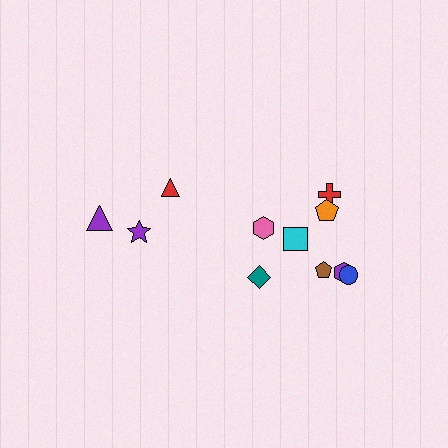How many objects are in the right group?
There are 8 objects.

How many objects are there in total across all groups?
There are 11 objects.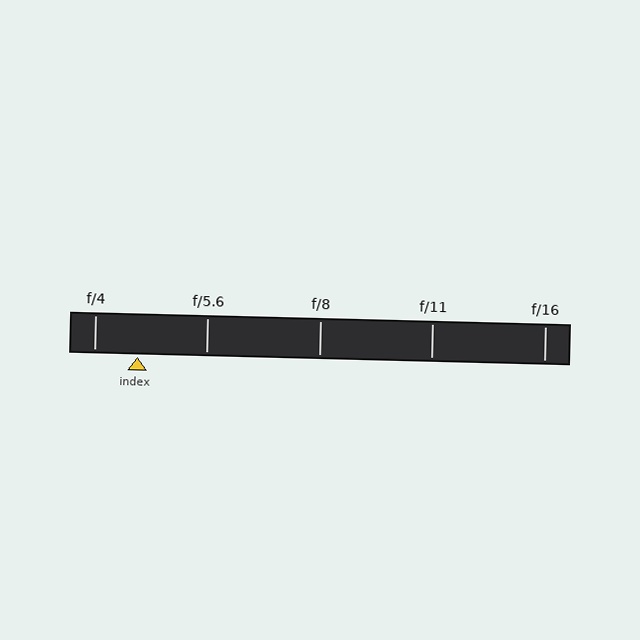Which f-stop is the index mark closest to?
The index mark is closest to f/4.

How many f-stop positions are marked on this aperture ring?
There are 5 f-stop positions marked.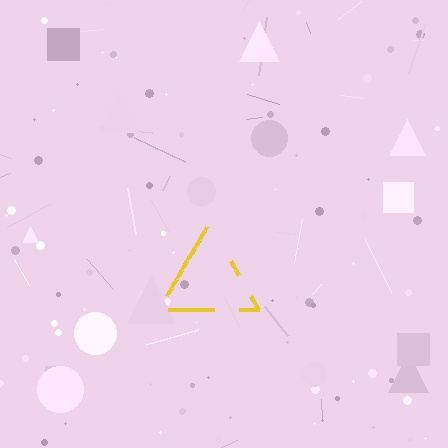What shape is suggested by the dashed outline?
The dashed outline suggests a triangle.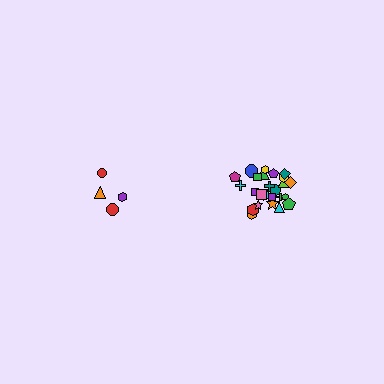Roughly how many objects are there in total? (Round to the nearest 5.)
Roughly 30 objects in total.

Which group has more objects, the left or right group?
The right group.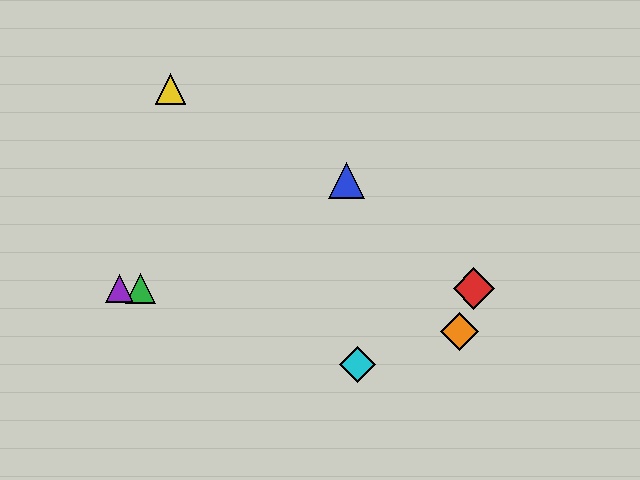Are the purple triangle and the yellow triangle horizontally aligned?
No, the purple triangle is at y≈288 and the yellow triangle is at y≈89.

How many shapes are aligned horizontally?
3 shapes (the red diamond, the green triangle, the purple triangle) are aligned horizontally.